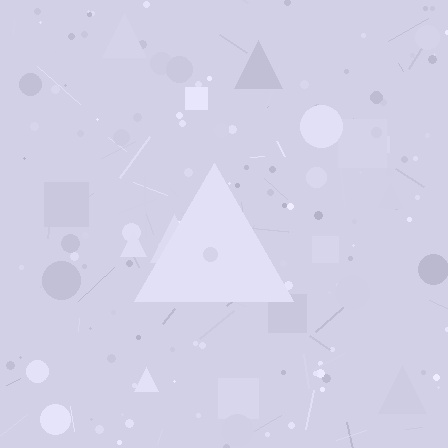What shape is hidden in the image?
A triangle is hidden in the image.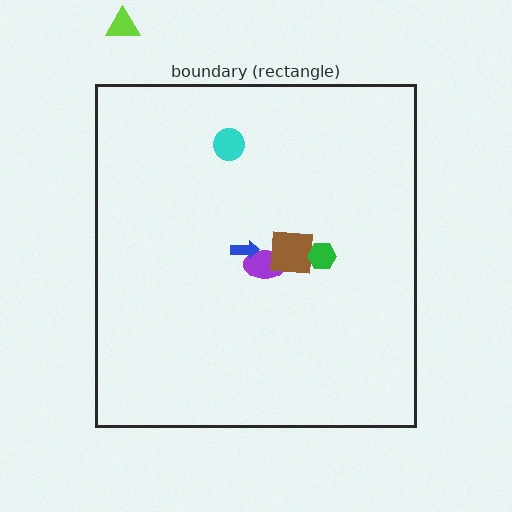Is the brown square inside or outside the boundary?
Inside.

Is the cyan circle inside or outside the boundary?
Inside.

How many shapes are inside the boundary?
5 inside, 1 outside.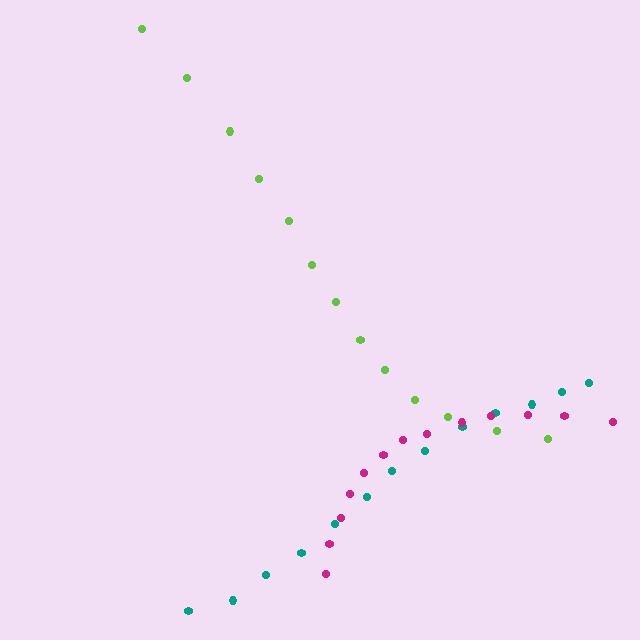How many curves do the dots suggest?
There are 3 distinct paths.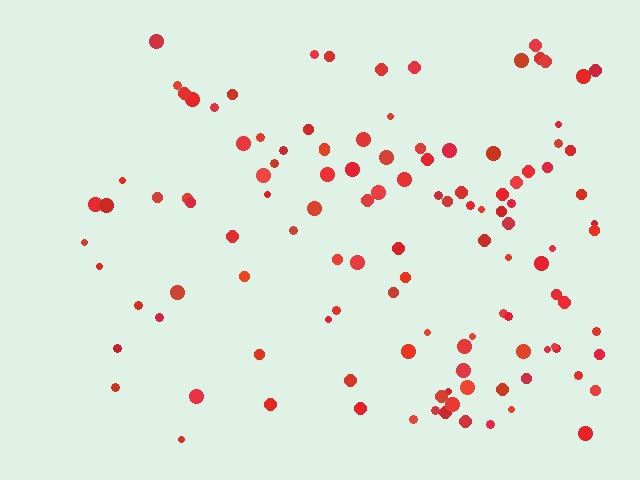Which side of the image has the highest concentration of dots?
The right.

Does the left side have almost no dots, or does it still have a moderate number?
Still a moderate number, just noticeably fewer than the right.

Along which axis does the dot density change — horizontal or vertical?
Horizontal.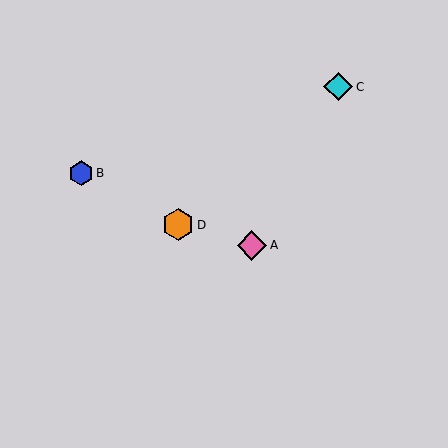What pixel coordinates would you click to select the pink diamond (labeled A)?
Click at (252, 245) to select the pink diamond A.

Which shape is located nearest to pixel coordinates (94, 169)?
The blue hexagon (labeled B) at (81, 173) is nearest to that location.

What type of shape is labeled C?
Shape C is a cyan diamond.